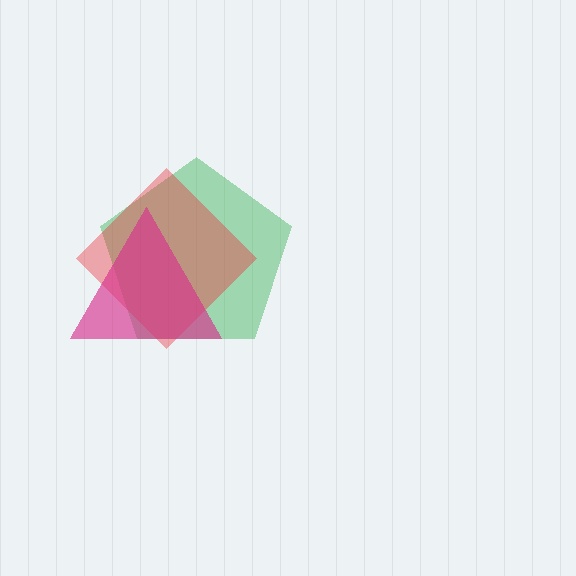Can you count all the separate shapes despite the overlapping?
Yes, there are 3 separate shapes.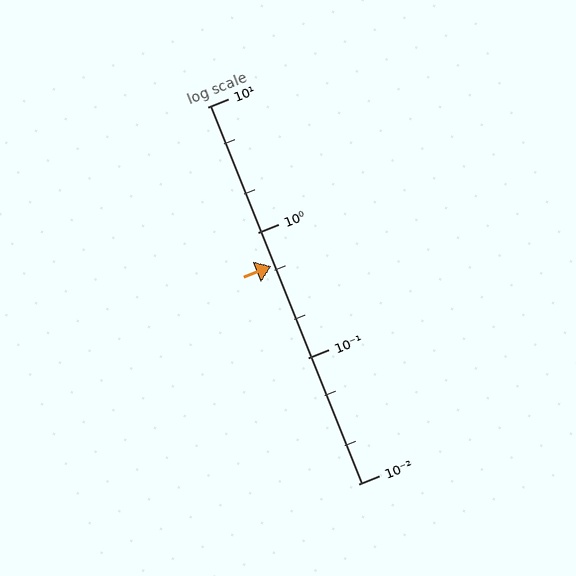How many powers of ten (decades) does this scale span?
The scale spans 3 decades, from 0.01 to 10.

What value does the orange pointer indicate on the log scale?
The pointer indicates approximately 0.54.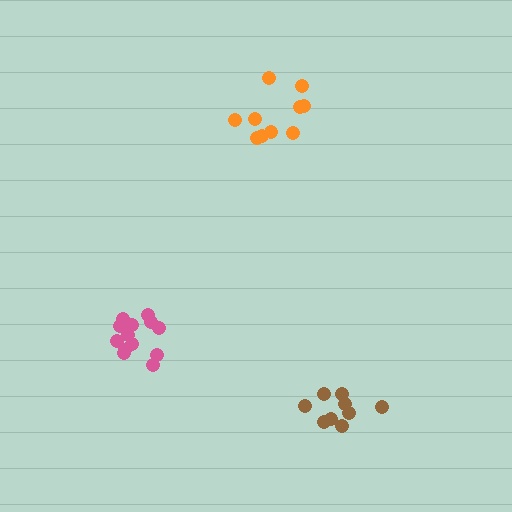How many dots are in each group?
Group 1: 10 dots, Group 2: 14 dots, Group 3: 9 dots (33 total).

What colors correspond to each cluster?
The clusters are colored: orange, pink, brown.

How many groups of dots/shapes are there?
There are 3 groups.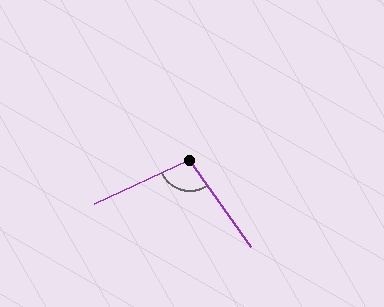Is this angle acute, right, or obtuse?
It is obtuse.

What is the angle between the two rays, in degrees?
Approximately 100 degrees.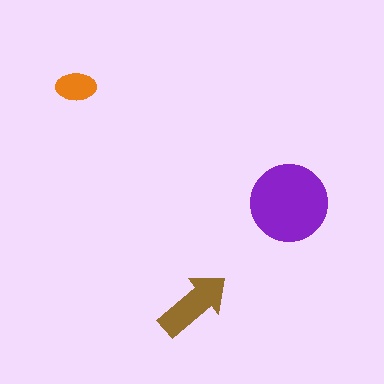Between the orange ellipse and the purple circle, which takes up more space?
The purple circle.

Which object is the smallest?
The orange ellipse.